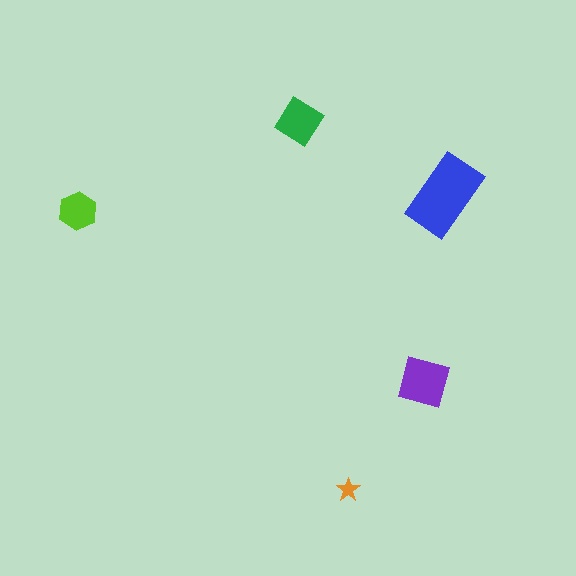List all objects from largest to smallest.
The blue rectangle, the purple diamond, the green diamond, the lime hexagon, the orange star.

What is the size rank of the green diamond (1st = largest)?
3rd.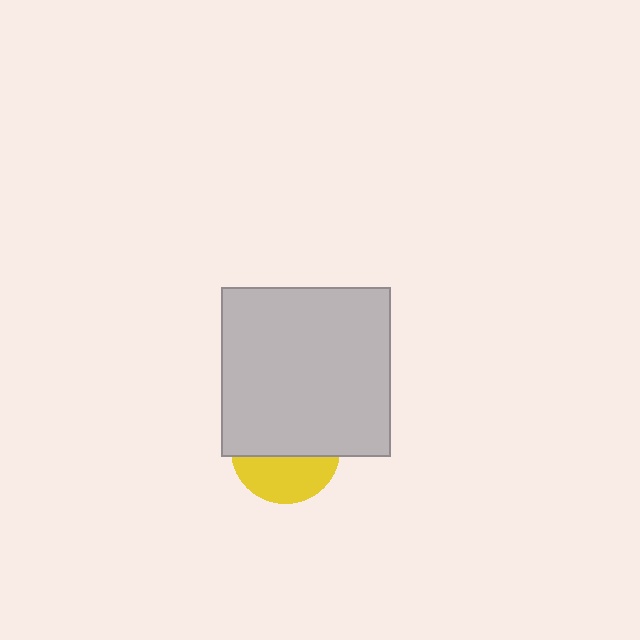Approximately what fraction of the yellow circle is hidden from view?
Roughly 59% of the yellow circle is hidden behind the light gray square.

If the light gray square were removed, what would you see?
You would see the complete yellow circle.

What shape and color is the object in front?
The object in front is a light gray square.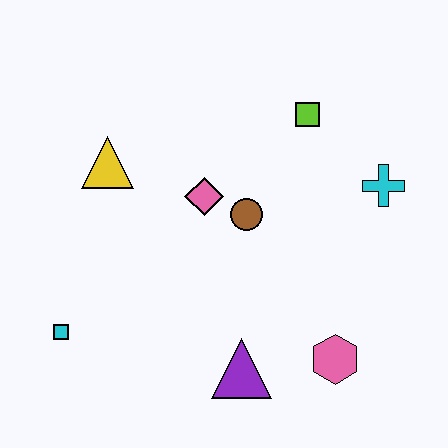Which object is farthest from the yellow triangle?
The pink hexagon is farthest from the yellow triangle.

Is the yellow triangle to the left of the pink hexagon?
Yes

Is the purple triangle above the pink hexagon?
No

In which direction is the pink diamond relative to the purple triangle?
The pink diamond is above the purple triangle.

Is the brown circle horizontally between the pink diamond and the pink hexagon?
Yes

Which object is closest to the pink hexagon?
The purple triangle is closest to the pink hexagon.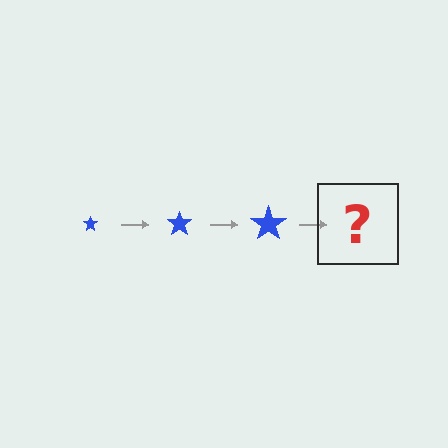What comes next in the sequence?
The next element should be a blue star, larger than the previous one.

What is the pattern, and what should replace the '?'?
The pattern is that the star gets progressively larger each step. The '?' should be a blue star, larger than the previous one.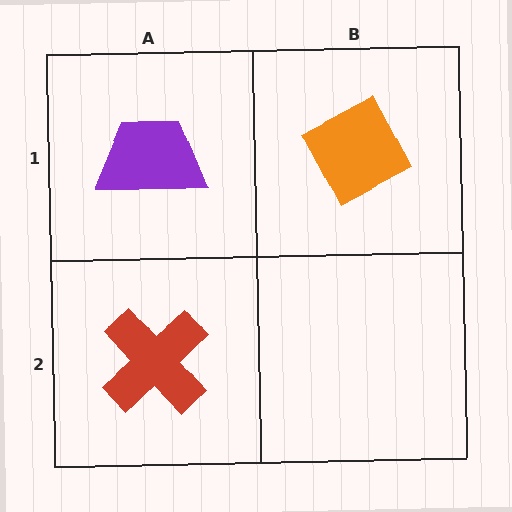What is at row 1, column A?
A purple trapezoid.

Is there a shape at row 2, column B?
No, that cell is empty.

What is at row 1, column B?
An orange diamond.